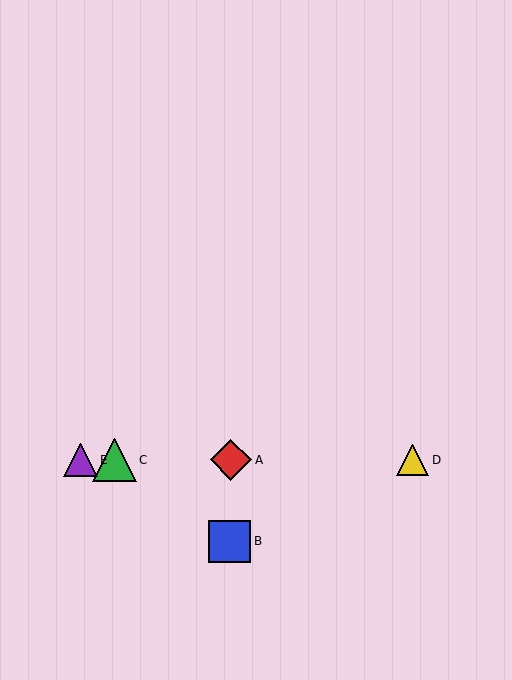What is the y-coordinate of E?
Object E is at y≈460.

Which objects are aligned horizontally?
Objects A, C, D, E are aligned horizontally.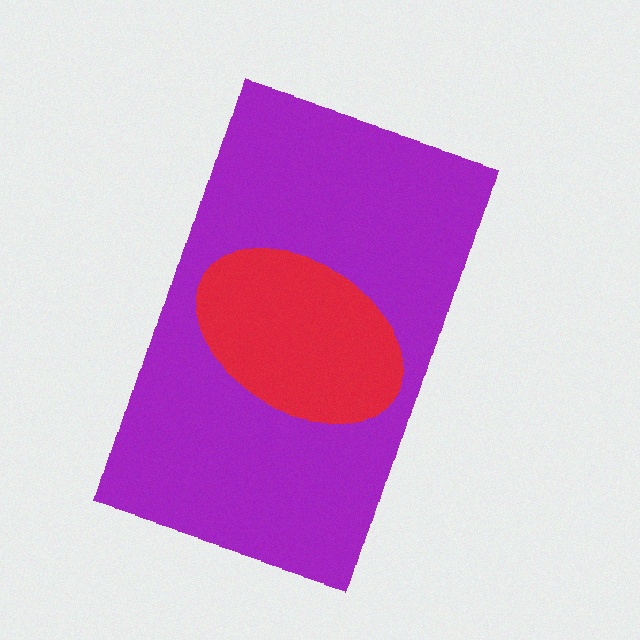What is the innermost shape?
The red ellipse.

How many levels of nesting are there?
2.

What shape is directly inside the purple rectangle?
The red ellipse.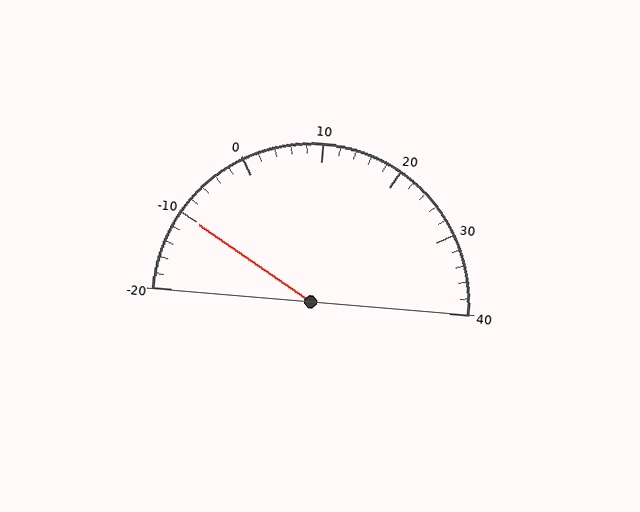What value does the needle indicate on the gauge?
The needle indicates approximately -10.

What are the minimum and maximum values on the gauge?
The gauge ranges from -20 to 40.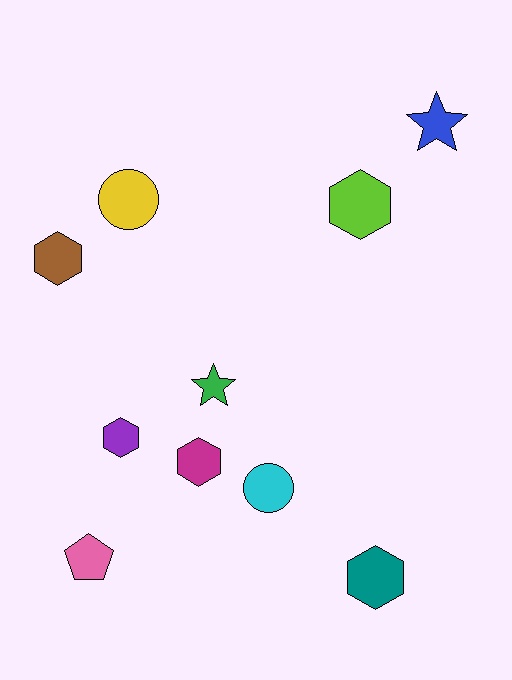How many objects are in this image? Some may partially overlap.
There are 10 objects.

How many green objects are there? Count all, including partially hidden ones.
There is 1 green object.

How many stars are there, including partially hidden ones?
There are 2 stars.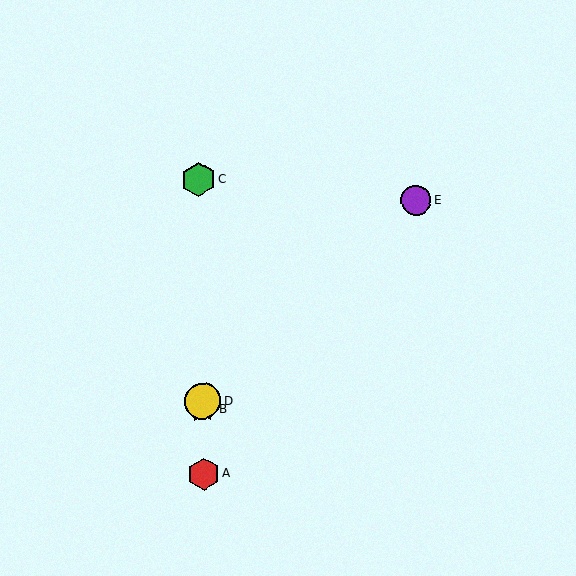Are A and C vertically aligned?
Yes, both are at x≈204.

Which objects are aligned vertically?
Objects A, B, C, D are aligned vertically.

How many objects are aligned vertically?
4 objects (A, B, C, D) are aligned vertically.